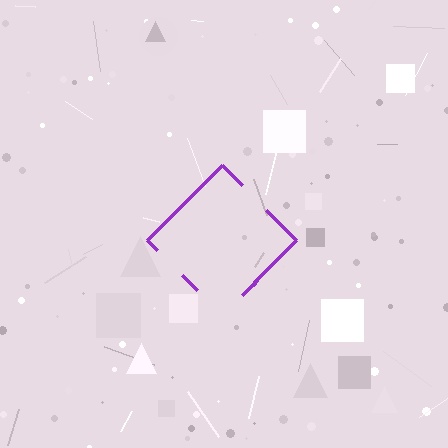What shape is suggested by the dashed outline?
The dashed outline suggests a diamond.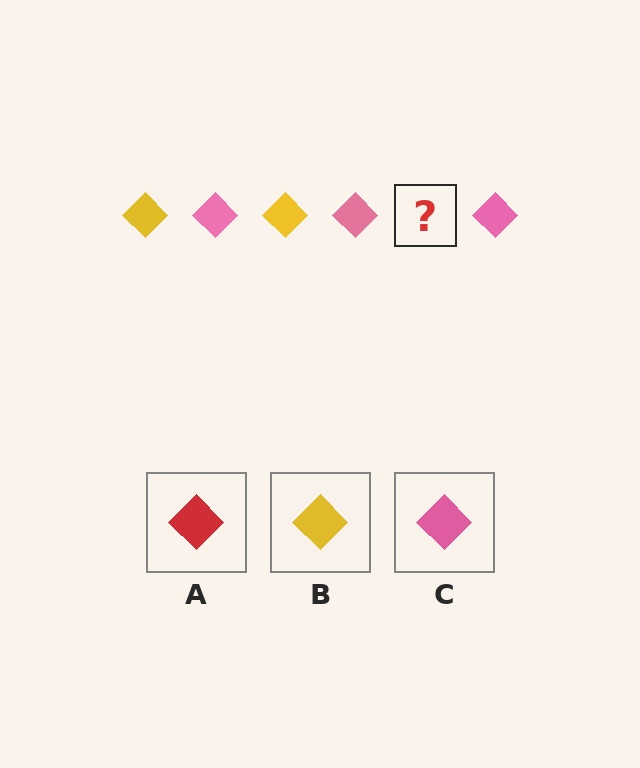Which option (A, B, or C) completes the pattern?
B.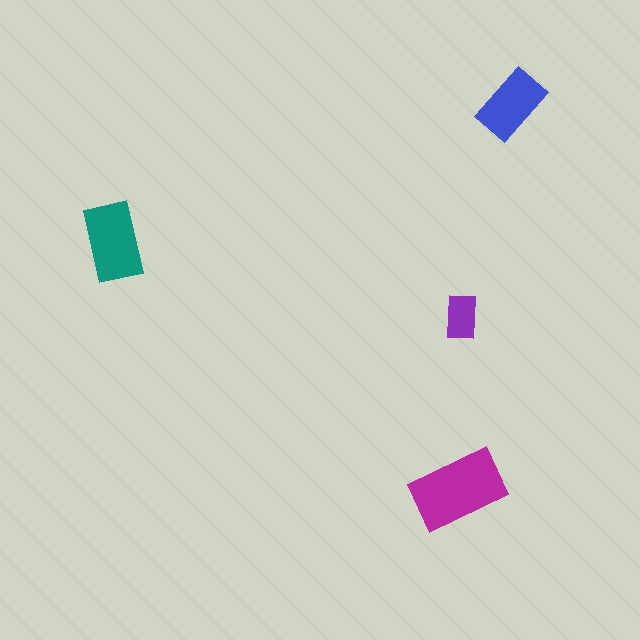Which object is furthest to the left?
The teal rectangle is leftmost.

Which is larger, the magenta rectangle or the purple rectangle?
The magenta one.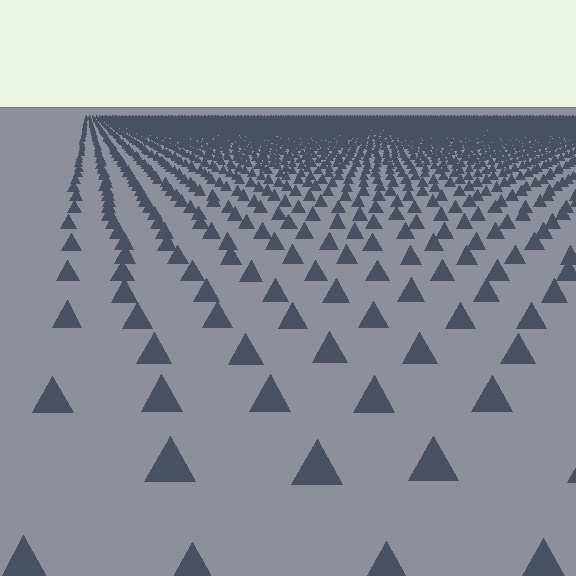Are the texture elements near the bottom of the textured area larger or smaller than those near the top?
Larger. Near the bottom, elements are closer to the viewer and appear at a bigger on-screen size.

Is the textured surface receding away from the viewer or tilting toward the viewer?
The surface is receding away from the viewer. Texture elements get smaller and denser toward the top.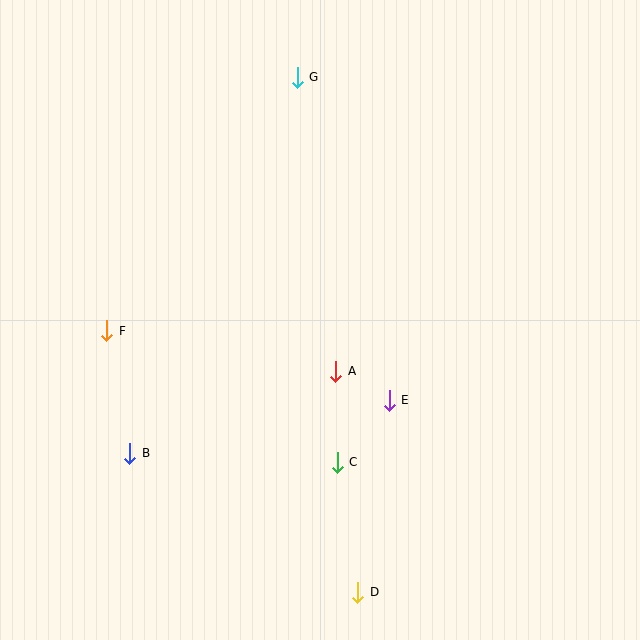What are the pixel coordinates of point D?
Point D is at (358, 592).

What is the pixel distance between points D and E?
The distance between D and E is 195 pixels.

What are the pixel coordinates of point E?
Point E is at (389, 400).